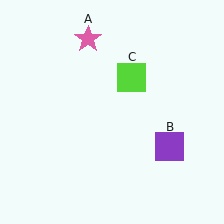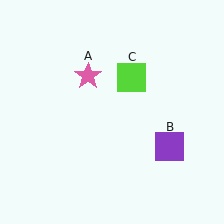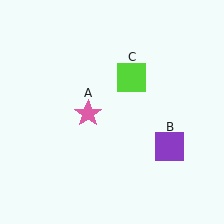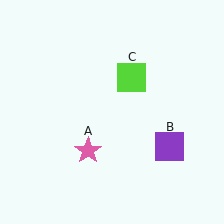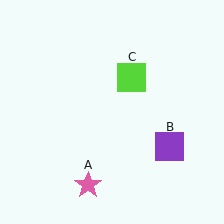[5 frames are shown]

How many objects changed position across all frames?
1 object changed position: pink star (object A).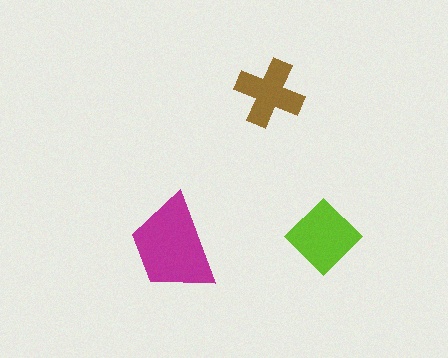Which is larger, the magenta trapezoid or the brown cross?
The magenta trapezoid.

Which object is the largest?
The magenta trapezoid.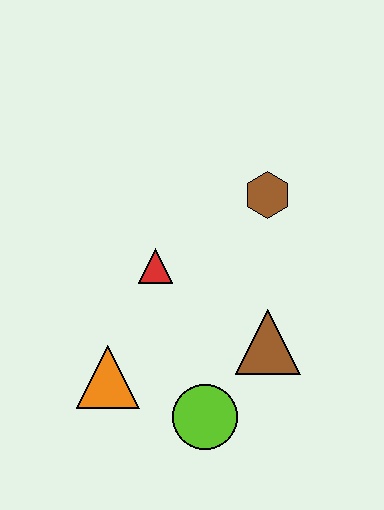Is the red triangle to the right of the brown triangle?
No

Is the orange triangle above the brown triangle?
No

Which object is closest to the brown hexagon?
The red triangle is closest to the brown hexagon.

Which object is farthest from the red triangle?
The lime circle is farthest from the red triangle.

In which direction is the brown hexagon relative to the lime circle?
The brown hexagon is above the lime circle.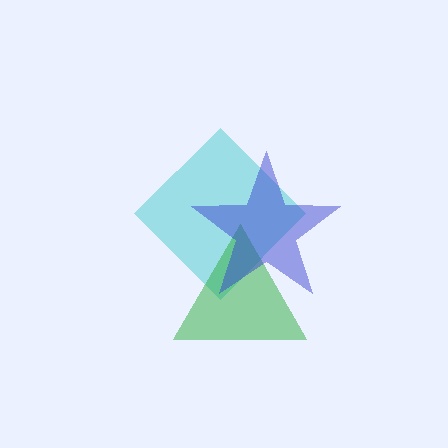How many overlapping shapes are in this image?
There are 3 overlapping shapes in the image.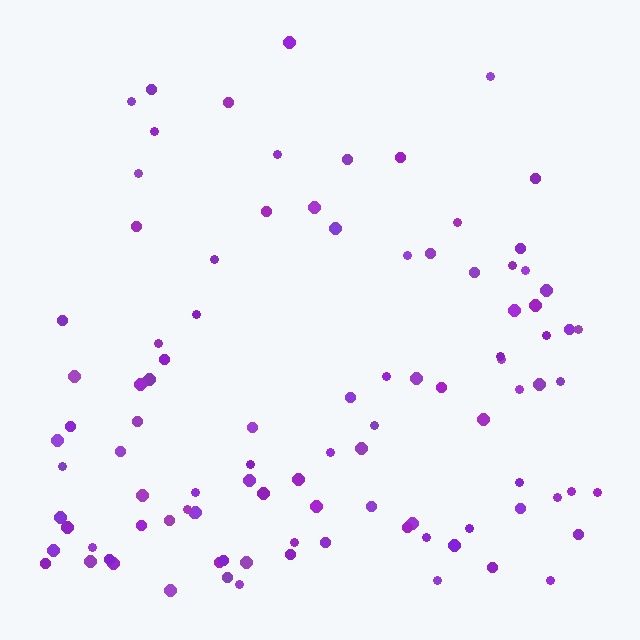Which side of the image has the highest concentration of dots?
The bottom.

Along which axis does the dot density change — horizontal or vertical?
Vertical.